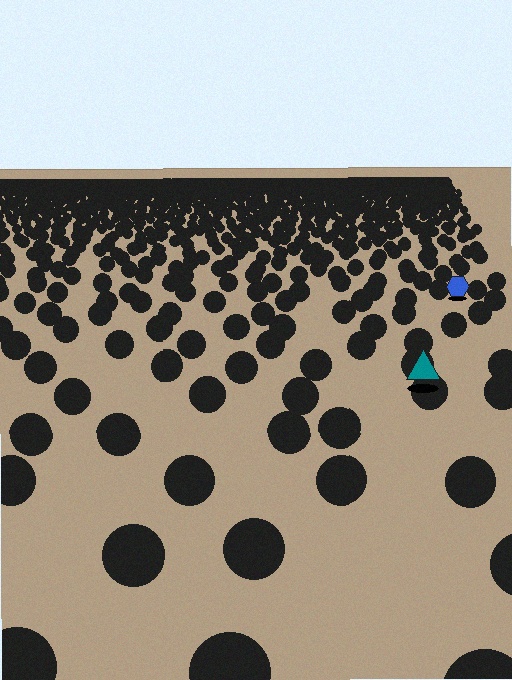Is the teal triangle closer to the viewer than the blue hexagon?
Yes. The teal triangle is closer — you can tell from the texture gradient: the ground texture is coarser near it.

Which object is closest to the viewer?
The teal triangle is closest. The texture marks near it are larger and more spread out.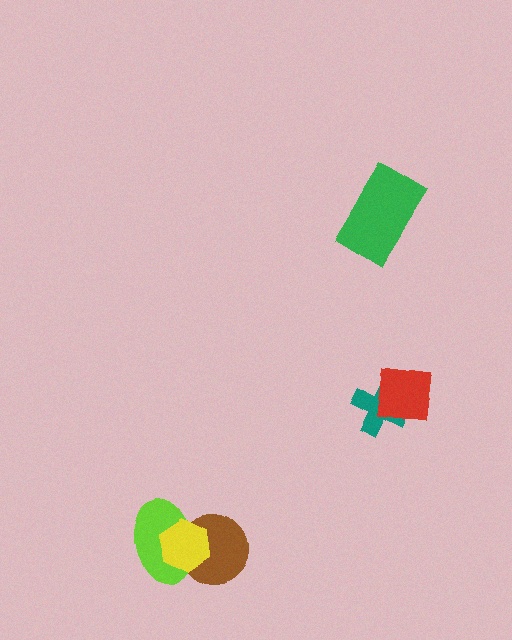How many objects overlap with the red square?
1 object overlaps with the red square.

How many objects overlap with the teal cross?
1 object overlaps with the teal cross.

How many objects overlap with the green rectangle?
0 objects overlap with the green rectangle.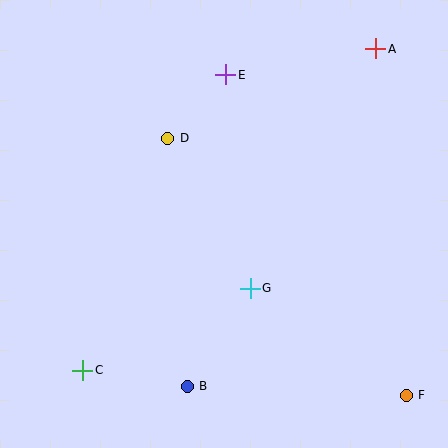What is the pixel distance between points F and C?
The distance between F and C is 325 pixels.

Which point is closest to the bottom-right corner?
Point F is closest to the bottom-right corner.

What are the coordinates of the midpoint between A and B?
The midpoint between A and B is at (281, 218).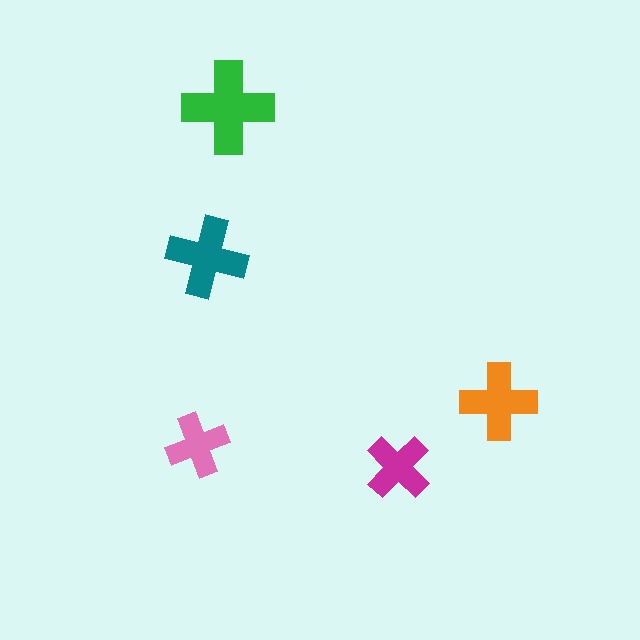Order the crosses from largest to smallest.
the green one, the teal one, the orange one, the magenta one, the pink one.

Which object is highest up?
The green cross is topmost.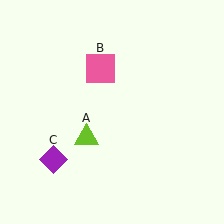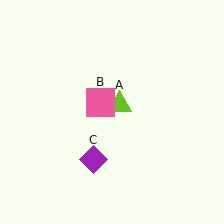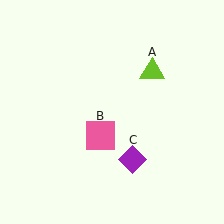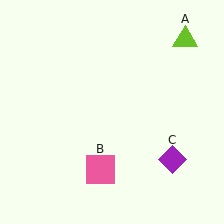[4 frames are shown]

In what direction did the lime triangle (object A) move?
The lime triangle (object A) moved up and to the right.